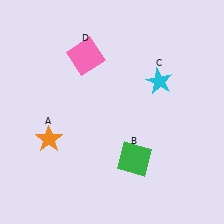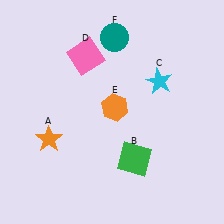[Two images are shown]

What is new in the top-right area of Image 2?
A teal circle (F) was added in the top-right area of Image 2.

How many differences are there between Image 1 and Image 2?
There are 2 differences between the two images.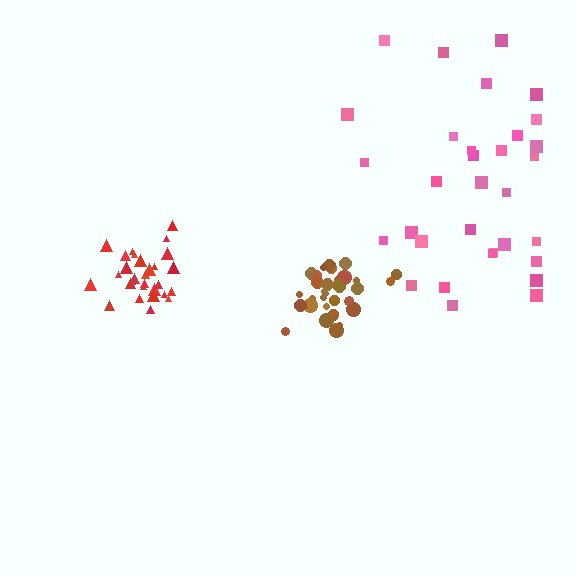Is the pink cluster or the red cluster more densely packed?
Red.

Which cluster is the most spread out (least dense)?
Pink.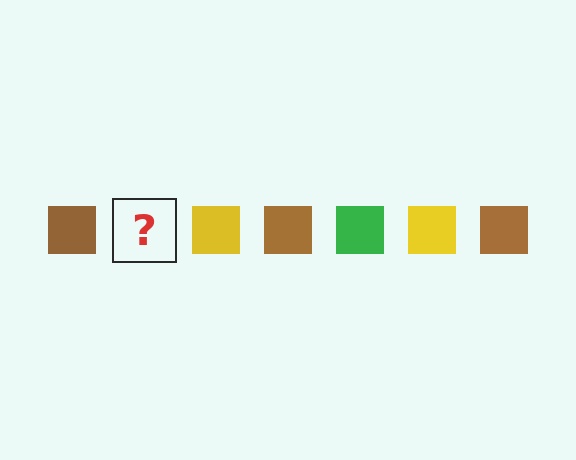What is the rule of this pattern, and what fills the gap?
The rule is that the pattern cycles through brown, green, yellow squares. The gap should be filled with a green square.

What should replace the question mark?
The question mark should be replaced with a green square.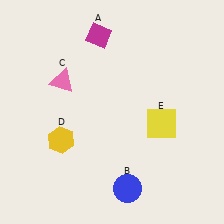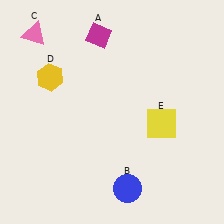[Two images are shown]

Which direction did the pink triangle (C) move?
The pink triangle (C) moved up.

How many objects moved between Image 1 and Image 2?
2 objects moved between the two images.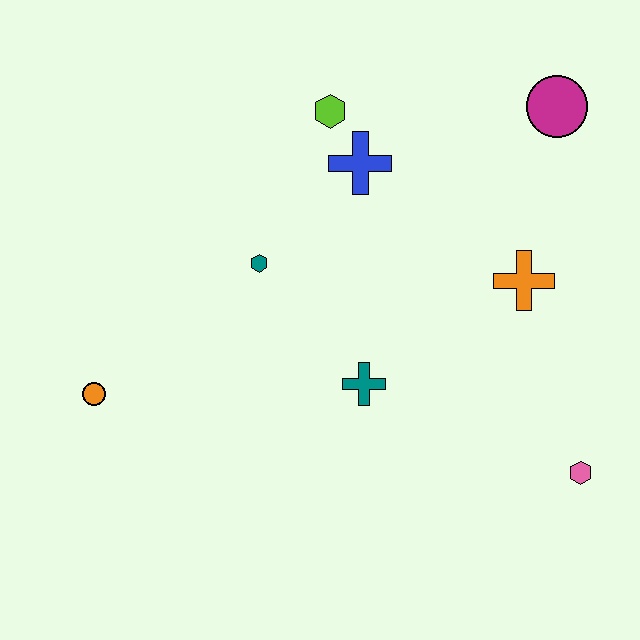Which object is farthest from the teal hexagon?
The pink hexagon is farthest from the teal hexagon.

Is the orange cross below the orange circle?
No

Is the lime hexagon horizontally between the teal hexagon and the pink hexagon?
Yes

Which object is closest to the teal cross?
The teal hexagon is closest to the teal cross.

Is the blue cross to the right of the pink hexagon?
No